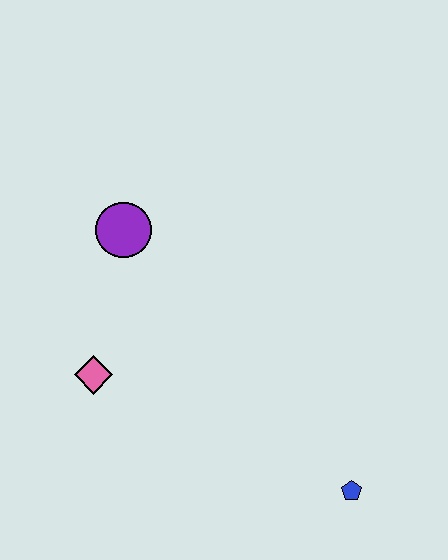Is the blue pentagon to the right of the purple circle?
Yes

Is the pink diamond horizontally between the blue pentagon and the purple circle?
No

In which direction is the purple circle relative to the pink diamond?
The purple circle is above the pink diamond.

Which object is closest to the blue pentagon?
The pink diamond is closest to the blue pentagon.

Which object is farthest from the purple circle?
The blue pentagon is farthest from the purple circle.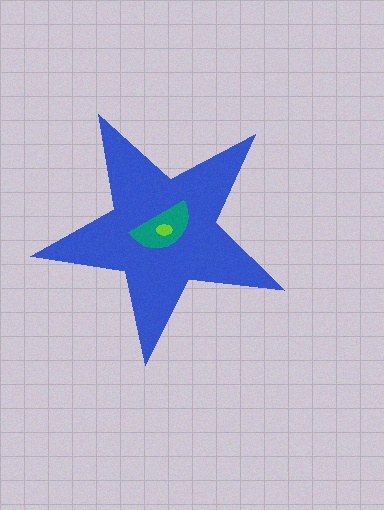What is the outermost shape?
The blue star.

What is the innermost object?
The lime ellipse.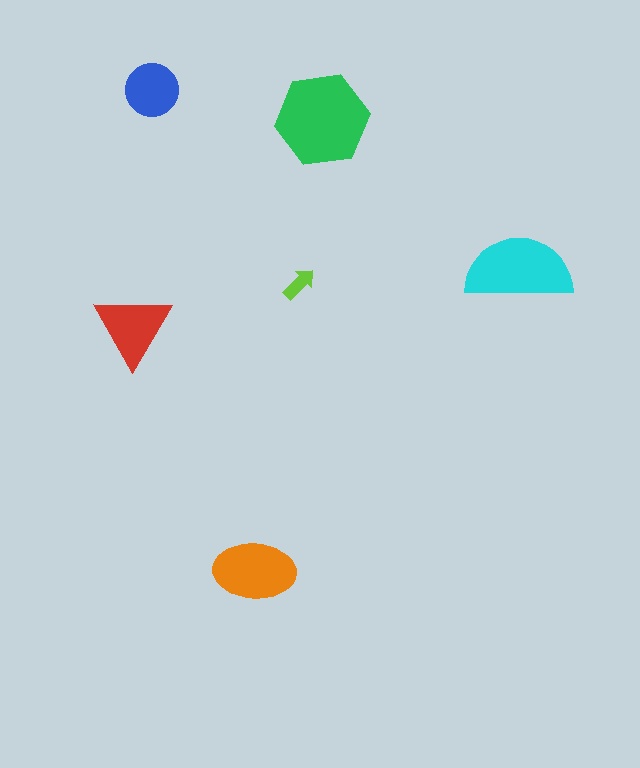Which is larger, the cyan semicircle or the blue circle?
The cyan semicircle.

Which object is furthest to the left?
The red triangle is leftmost.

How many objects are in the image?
There are 6 objects in the image.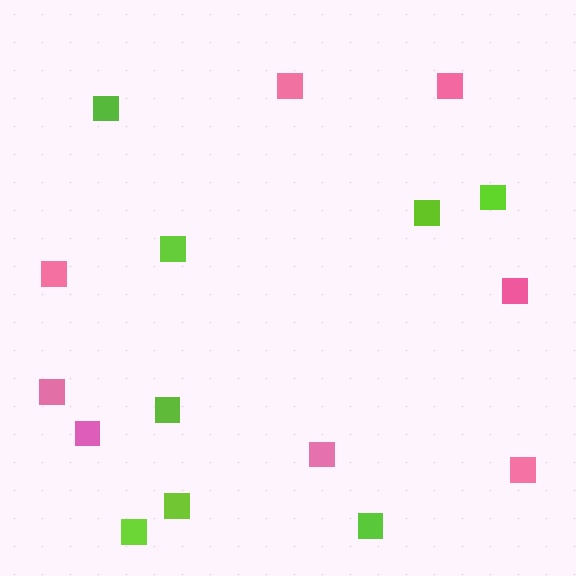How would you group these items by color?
There are 2 groups: one group of lime squares (8) and one group of pink squares (8).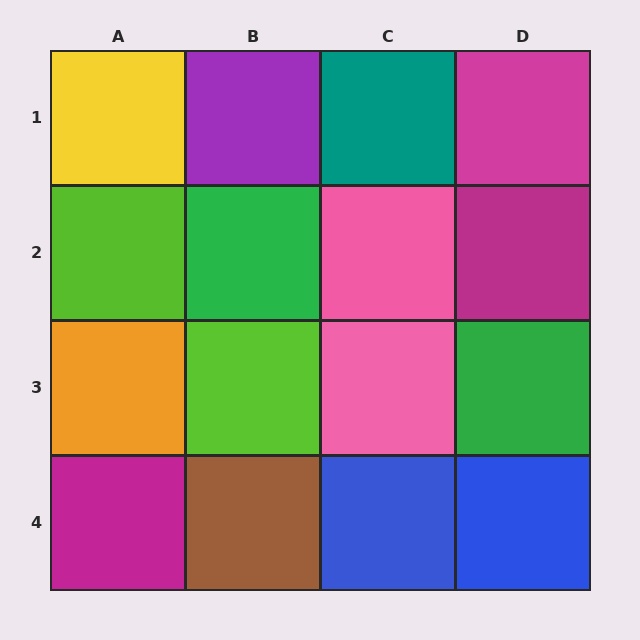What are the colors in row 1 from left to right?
Yellow, purple, teal, magenta.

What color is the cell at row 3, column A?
Orange.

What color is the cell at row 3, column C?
Pink.